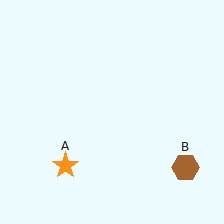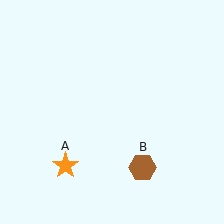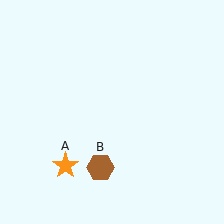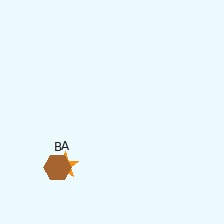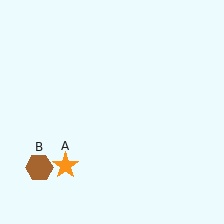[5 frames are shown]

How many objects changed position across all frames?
1 object changed position: brown hexagon (object B).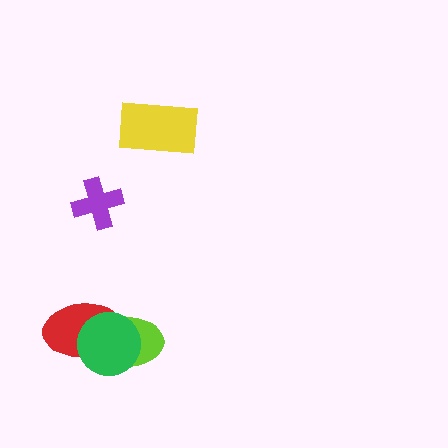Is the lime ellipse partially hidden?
Yes, it is partially covered by another shape.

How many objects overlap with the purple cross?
0 objects overlap with the purple cross.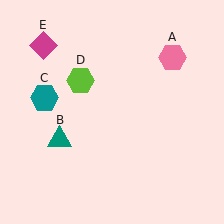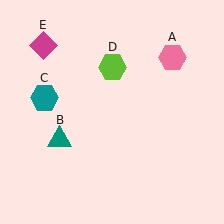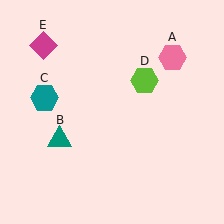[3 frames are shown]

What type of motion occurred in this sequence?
The lime hexagon (object D) rotated clockwise around the center of the scene.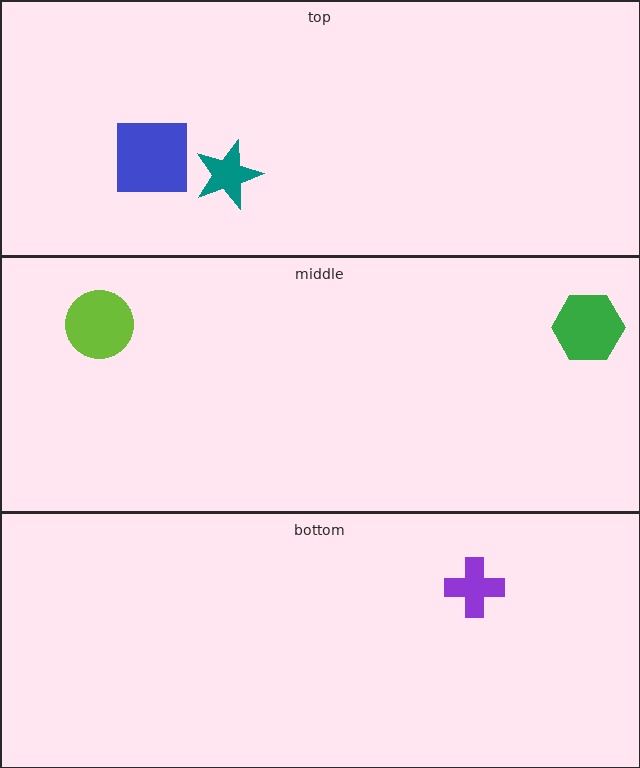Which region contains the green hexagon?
The middle region.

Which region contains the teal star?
The top region.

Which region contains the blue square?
The top region.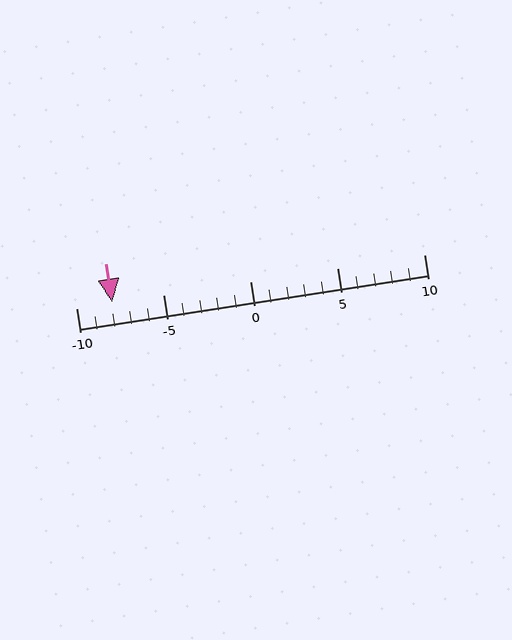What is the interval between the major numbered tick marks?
The major tick marks are spaced 5 units apart.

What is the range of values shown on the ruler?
The ruler shows values from -10 to 10.